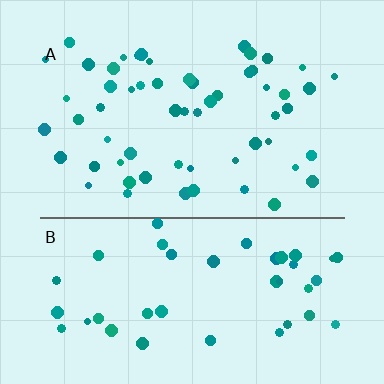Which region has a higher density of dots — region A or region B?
A (the top).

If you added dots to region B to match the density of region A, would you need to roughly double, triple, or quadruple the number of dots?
Approximately double.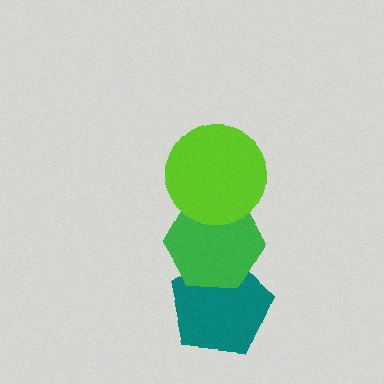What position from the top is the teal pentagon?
The teal pentagon is 3rd from the top.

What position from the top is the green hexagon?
The green hexagon is 2nd from the top.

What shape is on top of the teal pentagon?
The green hexagon is on top of the teal pentagon.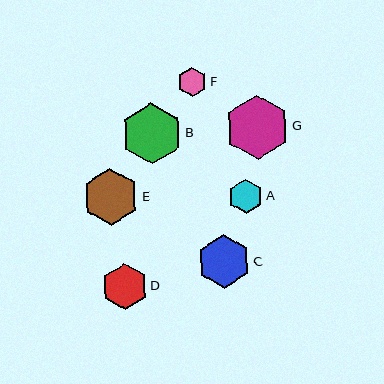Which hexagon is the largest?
Hexagon G is the largest with a size of approximately 64 pixels.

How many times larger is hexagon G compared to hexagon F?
Hexagon G is approximately 2.2 times the size of hexagon F.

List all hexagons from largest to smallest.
From largest to smallest: G, B, E, C, D, A, F.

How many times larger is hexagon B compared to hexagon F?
Hexagon B is approximately 2.1 times the size of hexagon F.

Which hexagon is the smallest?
Hexagon F is the smallest with a size of approximately 30 pixels.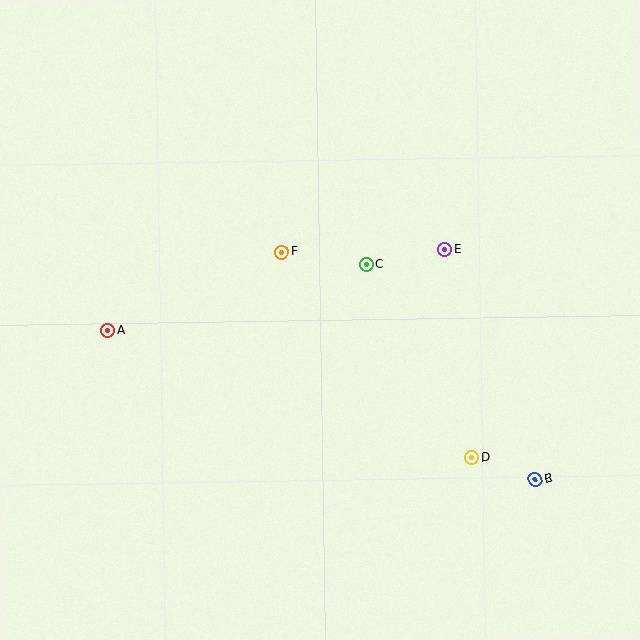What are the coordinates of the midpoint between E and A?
The midpoint between E and A is at (276, 290).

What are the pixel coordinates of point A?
Point A is at (108, 331).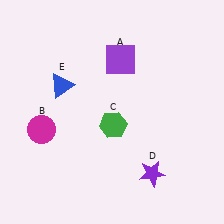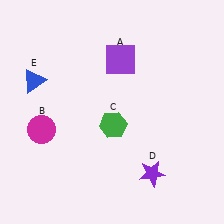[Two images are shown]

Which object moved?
The blue triangle (E) moved left.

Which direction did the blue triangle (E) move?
The blue triangle (E) moved left.